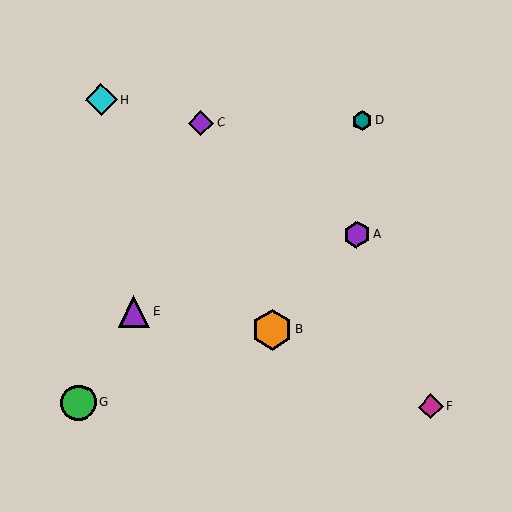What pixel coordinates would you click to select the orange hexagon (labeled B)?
Click at (272, 330) to select the orange hexagon B.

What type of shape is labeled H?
Shape H is a cyan diamond.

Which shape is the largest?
The orange hexagon (labeled B) is the largest.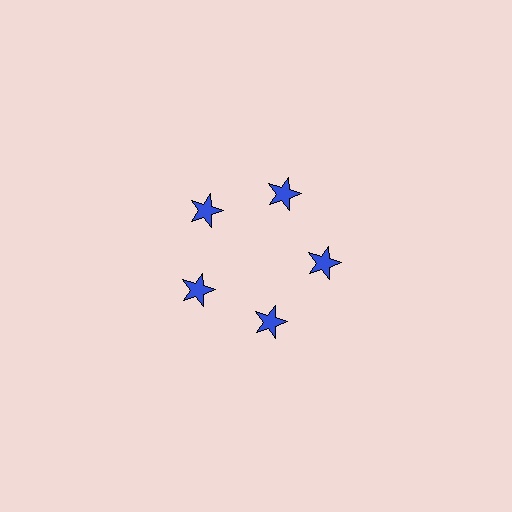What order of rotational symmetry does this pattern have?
This pattern has 5-fold rotational symmetry.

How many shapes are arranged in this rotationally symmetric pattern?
There are 5 shapes, arranged in 5 groups of 1.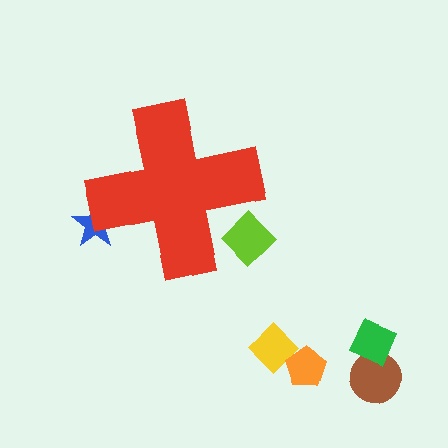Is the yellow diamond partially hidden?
No, the yellow diamond is fully visible.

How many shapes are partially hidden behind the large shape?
2 shapes are partially hidden.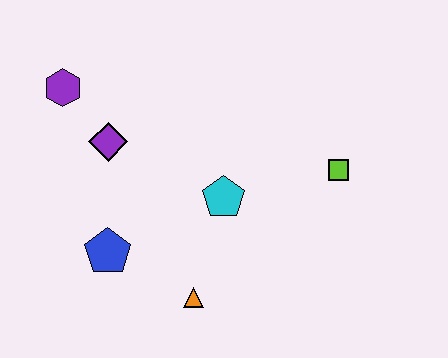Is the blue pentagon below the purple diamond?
Yes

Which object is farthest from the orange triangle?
The purple hexagon is farthest from the orange triangle.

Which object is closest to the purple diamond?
The purple hexagon is closest to the purple diamond.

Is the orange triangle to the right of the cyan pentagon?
No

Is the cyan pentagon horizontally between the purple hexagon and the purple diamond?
No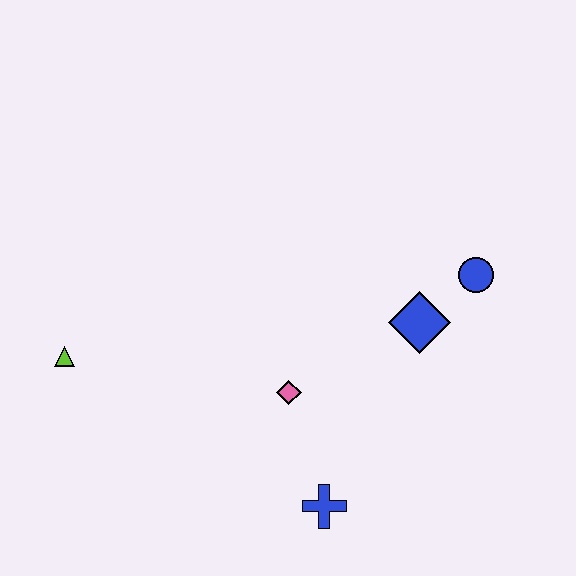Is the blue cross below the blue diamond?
Yes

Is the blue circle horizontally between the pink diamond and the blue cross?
No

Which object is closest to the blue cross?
The pink diamond is closest to the blue cross.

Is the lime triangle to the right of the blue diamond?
No